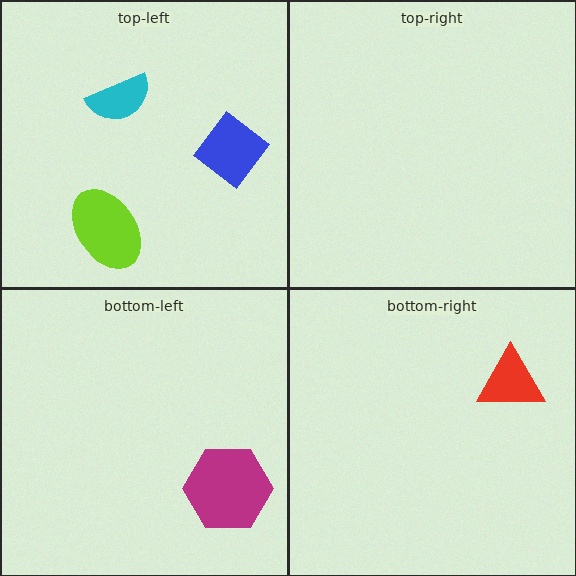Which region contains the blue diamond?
The top-left region.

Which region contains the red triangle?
The bottom-right region.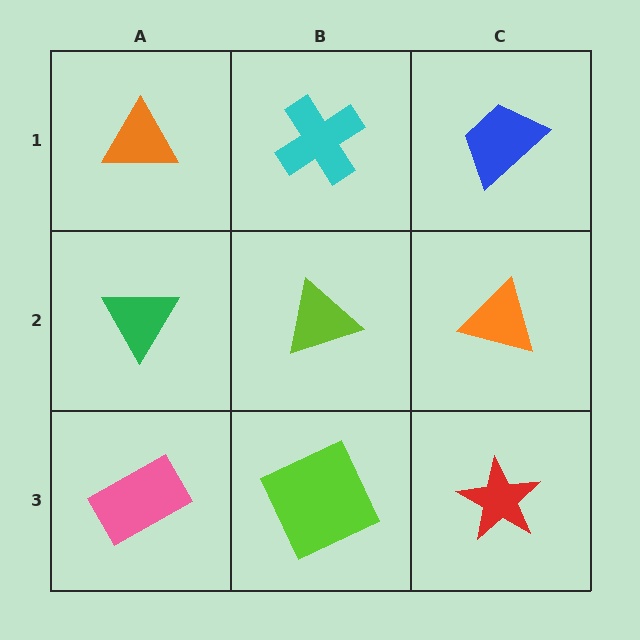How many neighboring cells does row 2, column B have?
4.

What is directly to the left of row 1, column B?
An orange triangle.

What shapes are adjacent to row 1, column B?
A lime triangle (row 2, column B), an orange triangle (row 1, column A), a blue trapezoid (row 1, column C).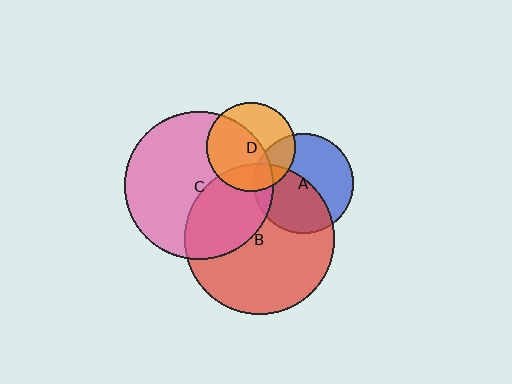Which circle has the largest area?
Circle B (red).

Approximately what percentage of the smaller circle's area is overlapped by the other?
Approximately 55%.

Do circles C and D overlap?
Yes.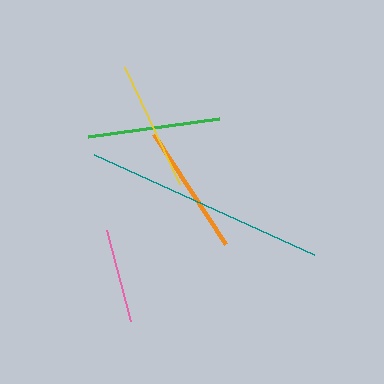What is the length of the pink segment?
The pink segment is approximately 95 pixels long.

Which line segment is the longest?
The teal line is the longest at approximately 241 pixels.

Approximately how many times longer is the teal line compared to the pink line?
The teal line is approximately 2.6 times the length of the pink line.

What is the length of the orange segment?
The orange segment is approximately 131 pixels long.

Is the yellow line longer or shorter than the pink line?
The yellow line is longer than the pink line.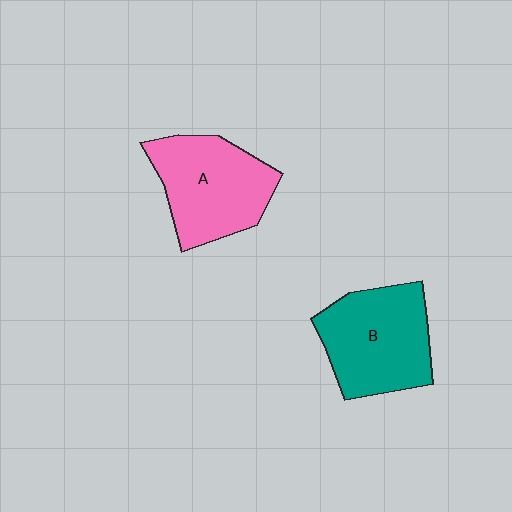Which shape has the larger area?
Shape B (teal).